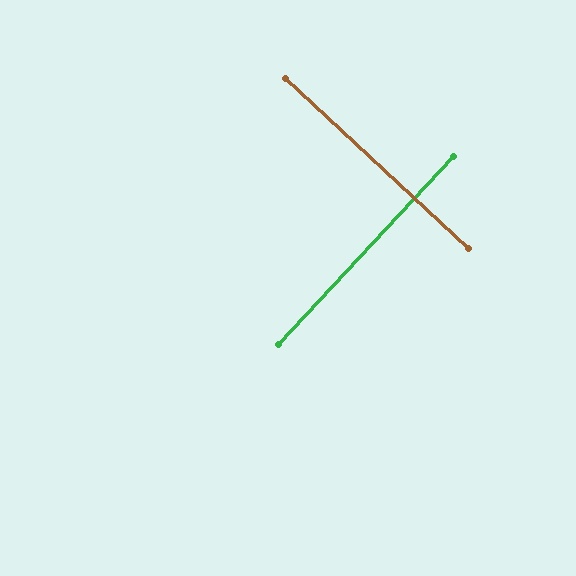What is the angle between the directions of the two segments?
Approximately 90 degrees.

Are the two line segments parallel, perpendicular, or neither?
Perpendicular — they meet at approximately 90°.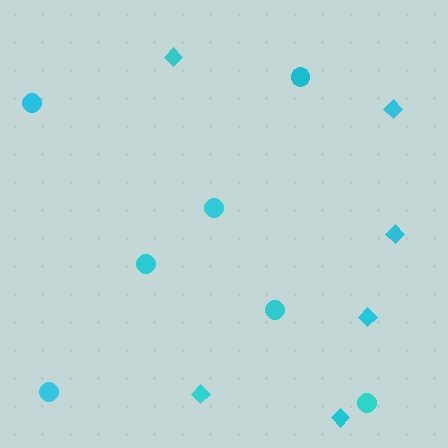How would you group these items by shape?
There are 2 groups: one group of circles (7) and one group of diamonds (6).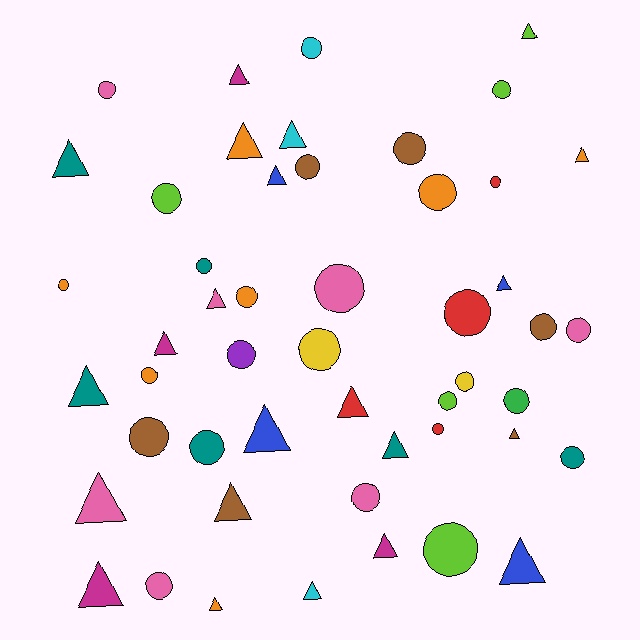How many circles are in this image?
There are 28 circles.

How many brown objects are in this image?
There are 6 brown objects.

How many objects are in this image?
There are 50 objects.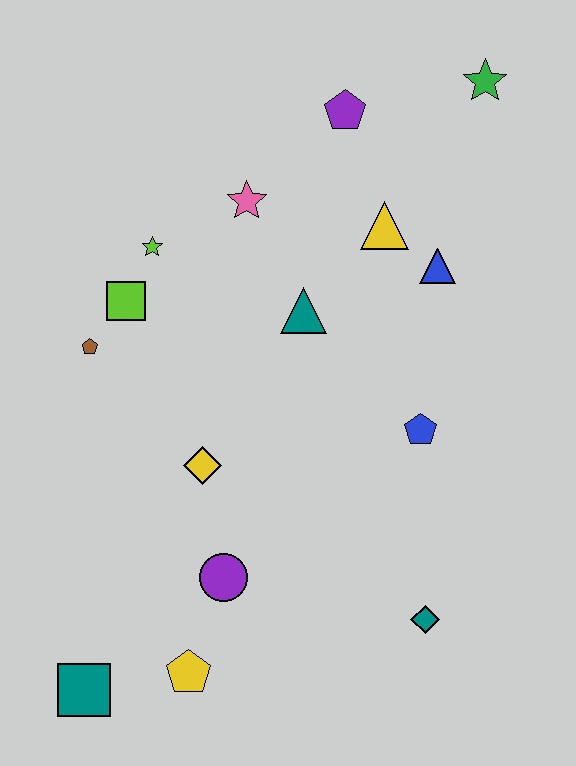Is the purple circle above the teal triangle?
No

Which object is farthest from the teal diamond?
The green star is farthest from the teal diamond.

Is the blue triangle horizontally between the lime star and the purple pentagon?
No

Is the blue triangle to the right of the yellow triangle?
Yes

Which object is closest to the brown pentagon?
The lime square is closest to the brown pentagon.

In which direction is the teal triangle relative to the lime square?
The teal triangle is to the right of the lime square.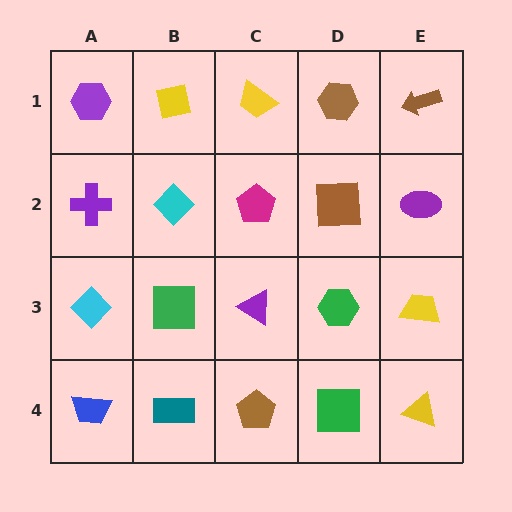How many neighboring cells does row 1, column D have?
3.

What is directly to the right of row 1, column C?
A brown hexagon.